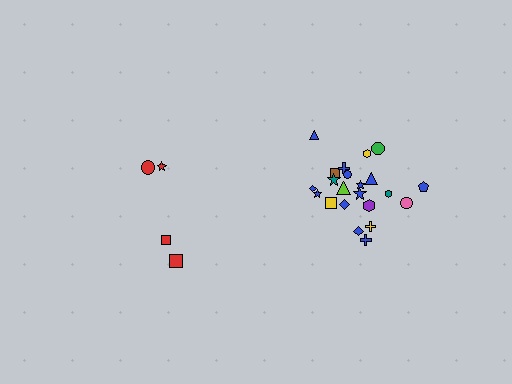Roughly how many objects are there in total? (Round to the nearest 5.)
Roughly 25 objects in total.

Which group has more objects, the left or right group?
The right group.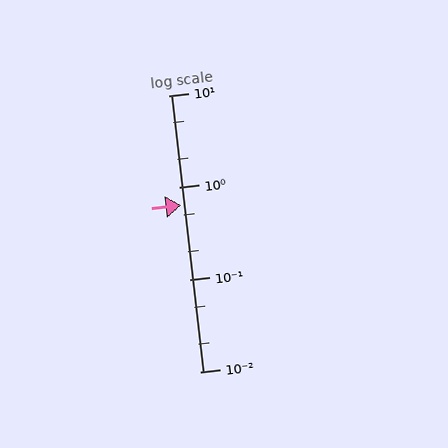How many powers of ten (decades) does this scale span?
The scale spans 3 decades, from 0.01 to 10.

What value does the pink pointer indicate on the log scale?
The pointer indicates approximately 0.64.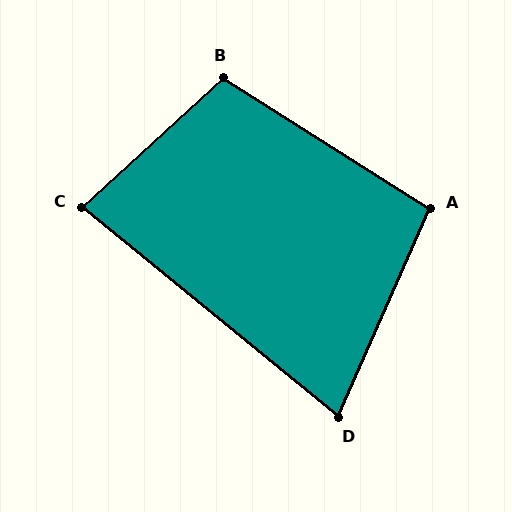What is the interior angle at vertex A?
Approximately 98 degrees (obtuse).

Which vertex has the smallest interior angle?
D, at approximately 75 degrees.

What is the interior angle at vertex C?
Approximately 82 degrees (acute).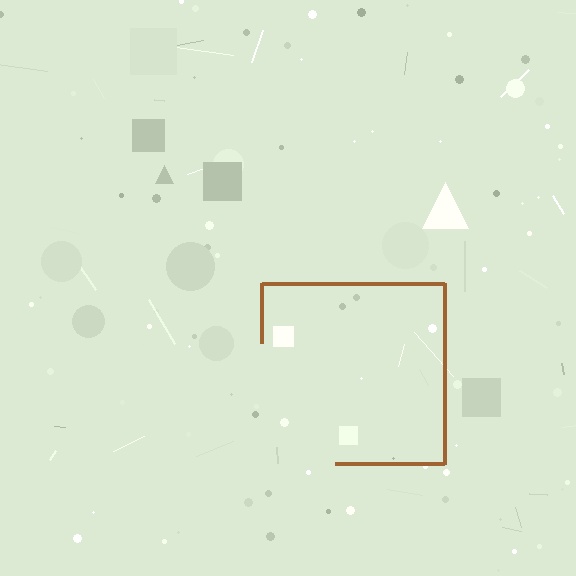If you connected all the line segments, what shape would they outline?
They would outline a square.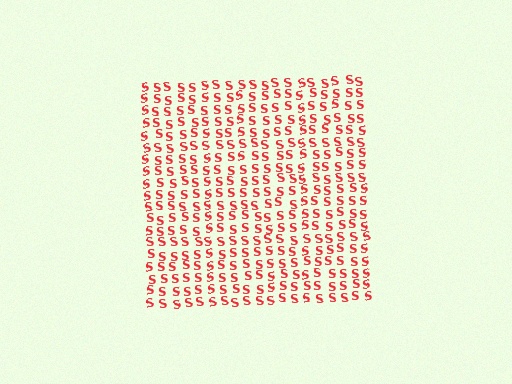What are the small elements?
The small elements are letter S's.